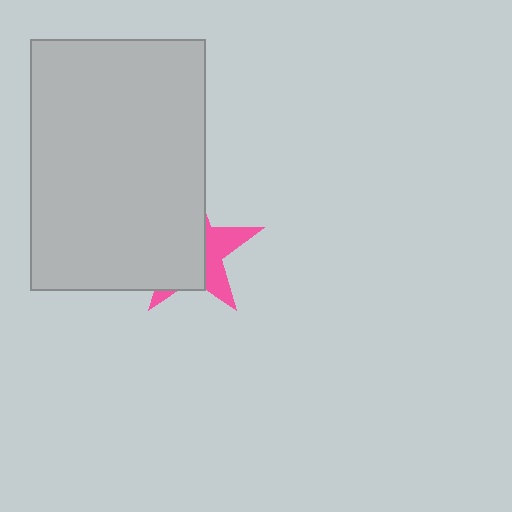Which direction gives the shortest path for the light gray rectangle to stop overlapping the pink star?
Moving left gives the shortest separation.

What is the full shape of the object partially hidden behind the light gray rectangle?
The partially hidden object is a pink star.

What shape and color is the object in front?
The object in front is a light gray rectangle.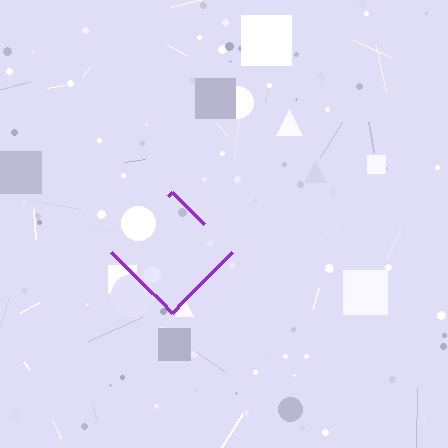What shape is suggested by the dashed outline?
The dashed outline suggests a diamond.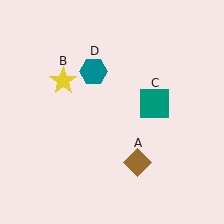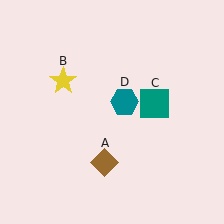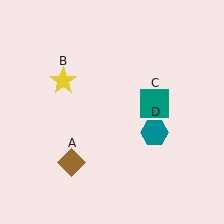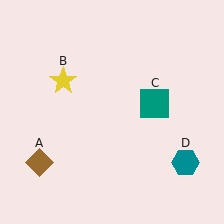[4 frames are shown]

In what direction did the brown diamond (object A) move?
The brown diamond (object A) moved left.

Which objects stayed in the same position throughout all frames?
Yellow star (object B) and teal square (object C) remained stationary.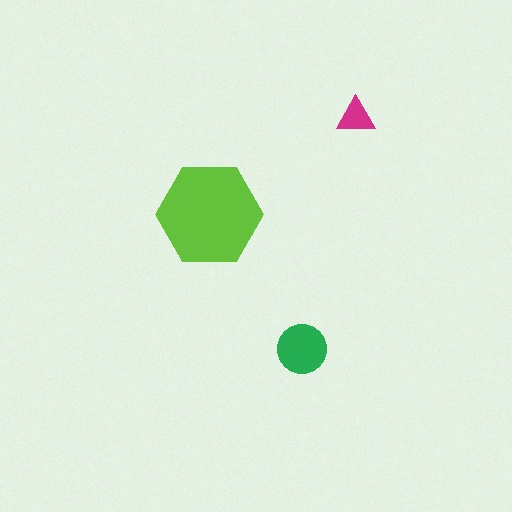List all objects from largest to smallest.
The lime hexagon, the green circle, the magenta triangle.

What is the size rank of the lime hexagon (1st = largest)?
1st.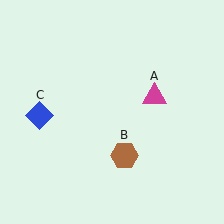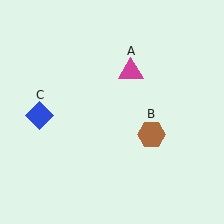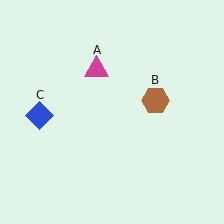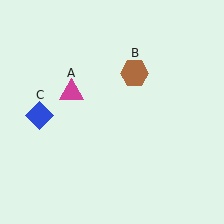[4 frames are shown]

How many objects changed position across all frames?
2 objects changed position: magenta triangle (object A), brown hexagon (object B).